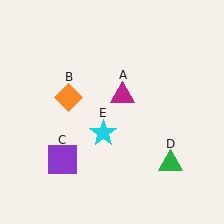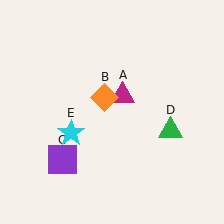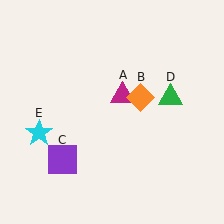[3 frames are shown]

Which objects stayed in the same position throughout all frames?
Magenta triangle (object A) and purple square (object C) remained stationary.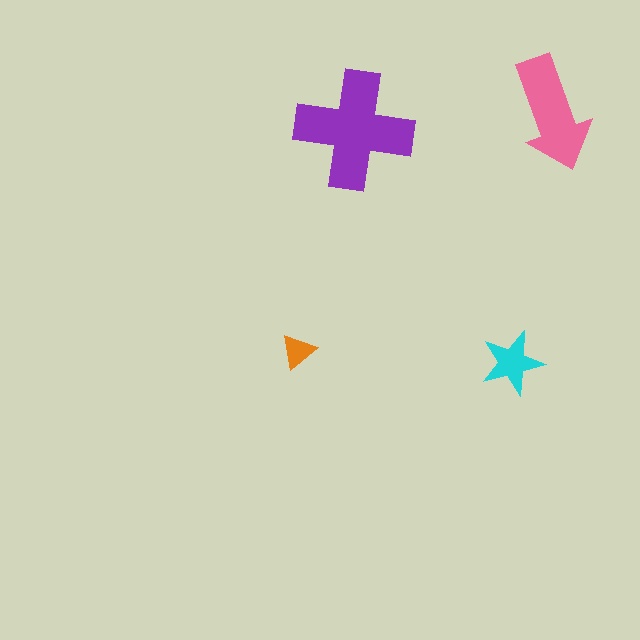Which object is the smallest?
The orange triangle.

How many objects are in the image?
There are 4 objects in the image.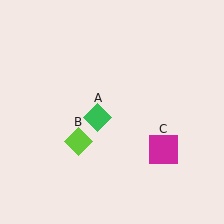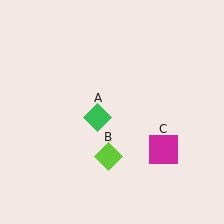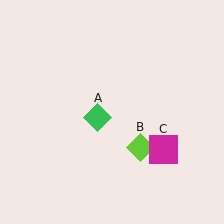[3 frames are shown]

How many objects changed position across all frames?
1 object changed position: lime diamond (object B).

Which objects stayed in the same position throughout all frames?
Green diamond (object A) and magenta square (object C) remained stationary.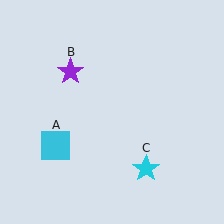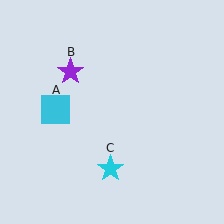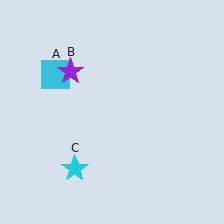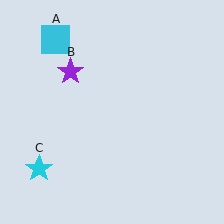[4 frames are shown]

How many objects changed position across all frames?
2 objects changed position: cyan square (object A), cyan star (object C).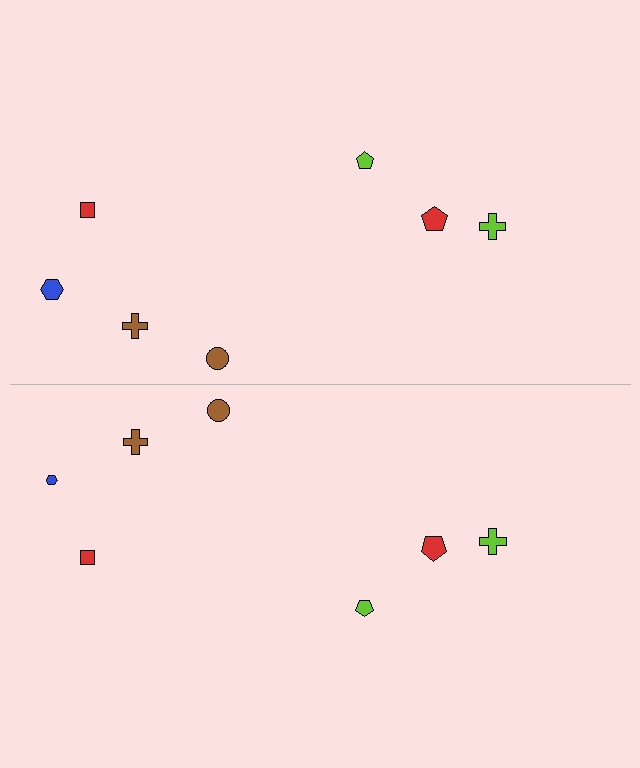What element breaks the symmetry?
The blue hexagon on the bottom side has a different size than its mirror counterpart.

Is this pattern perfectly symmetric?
No, the pattern is not perfectly symmetric. The blue hexagon on the bottom side has a different size than its mirror counterpart.